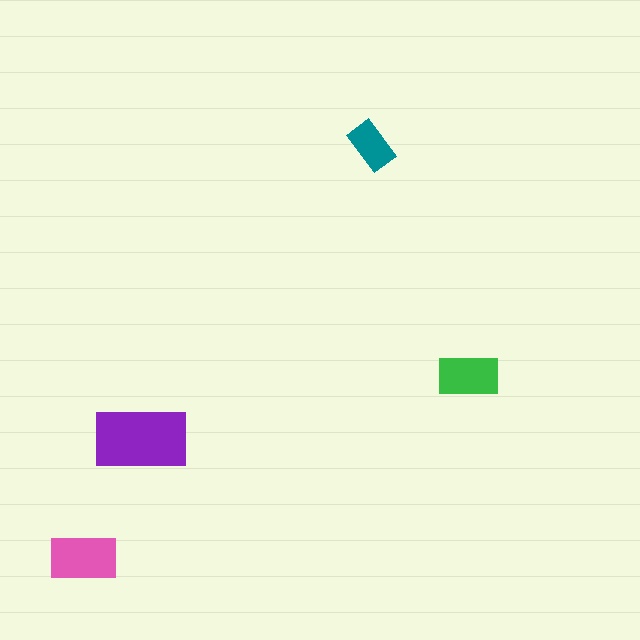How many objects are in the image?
There are 4 objects in the image.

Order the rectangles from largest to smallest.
the purple one, the pink one, the green one, the teal one.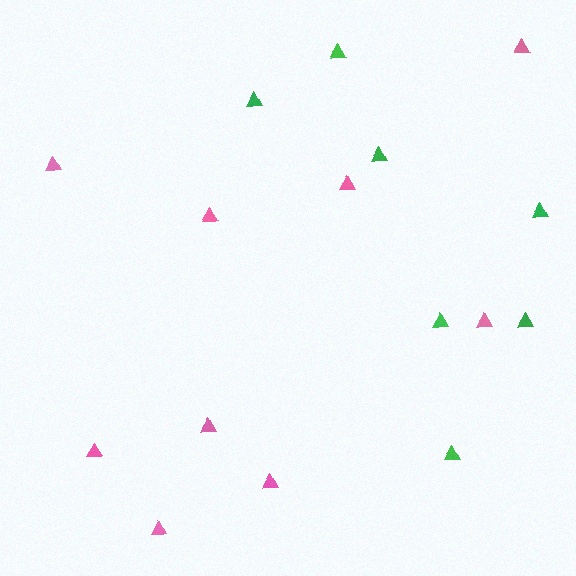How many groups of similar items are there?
There are 2 groups: one group of green triangles (7) and one group of pink triangles (9).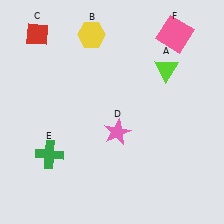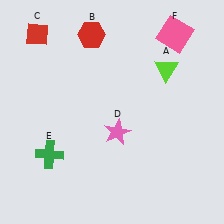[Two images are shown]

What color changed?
The hexagon (B) changed from yellow in Image 1 to red in Image 2.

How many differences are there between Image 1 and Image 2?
There is 1 difference between the two images.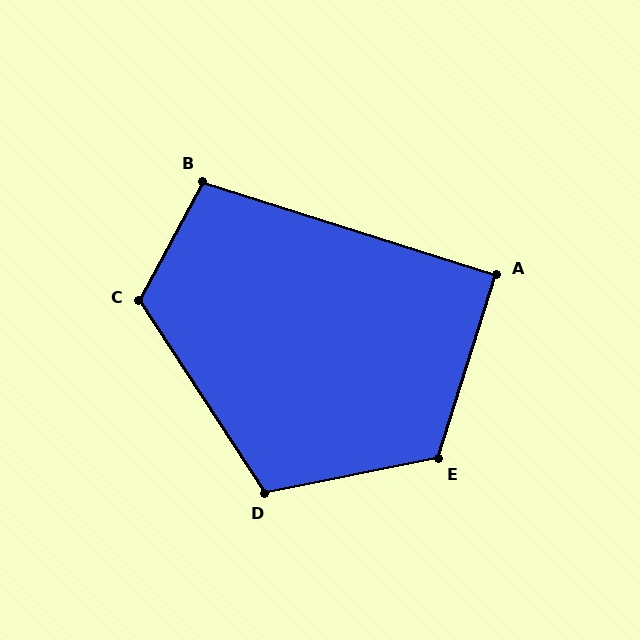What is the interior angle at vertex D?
Approximately 112 degrees (obtuse).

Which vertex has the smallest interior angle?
A, at approximately 90 degrees.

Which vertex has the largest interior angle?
C, at approximately 119 degrees.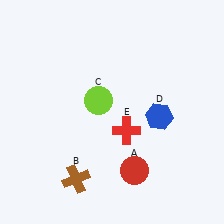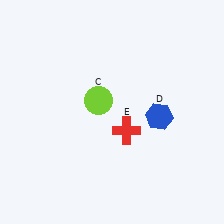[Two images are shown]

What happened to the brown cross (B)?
The brown cross (B) was removed in Image 2. It was in the bottom-left area of Image 1.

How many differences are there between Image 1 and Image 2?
There are 2 differences between the two images.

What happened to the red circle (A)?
The red circle (A) was removed in Image 2. It was in the bottom-right area of Image 1.